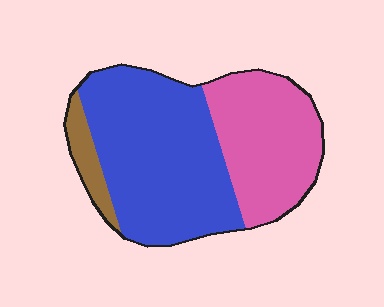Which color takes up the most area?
Blue, at roughly 55%.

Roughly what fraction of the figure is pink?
Pink covers 36% of the figure.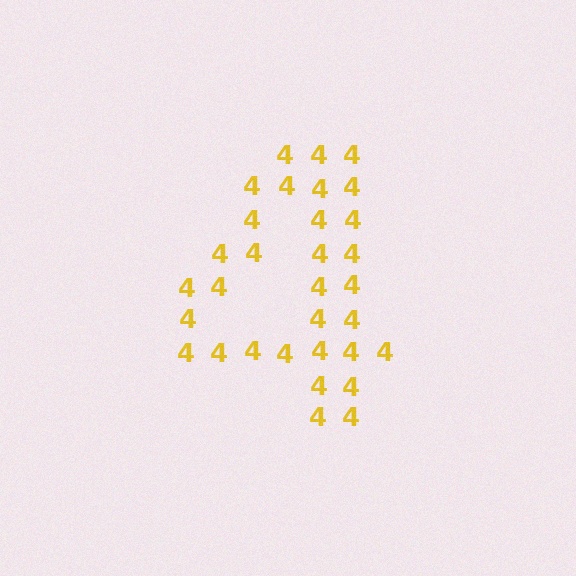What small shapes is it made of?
It is made of small digit 4's.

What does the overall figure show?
The overall figure shows the digit 4.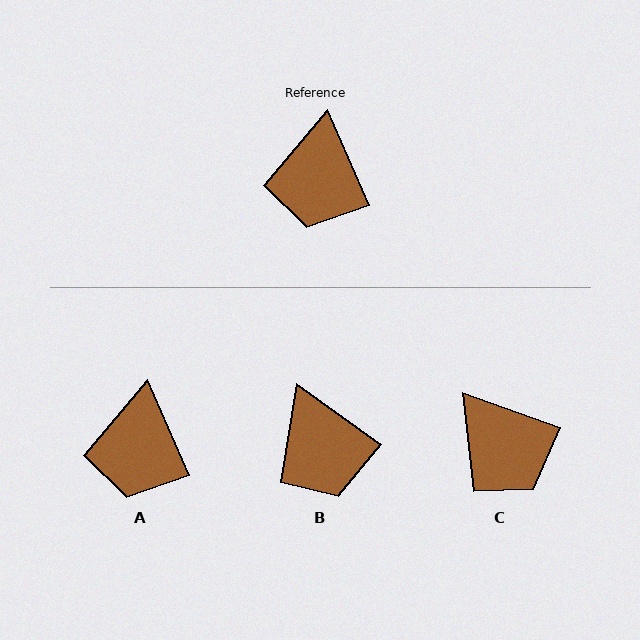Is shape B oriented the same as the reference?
No, it is off by about 31 degrees.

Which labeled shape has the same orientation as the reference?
A.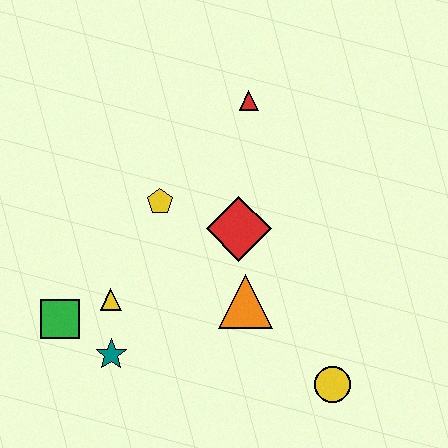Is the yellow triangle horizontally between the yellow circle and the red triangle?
No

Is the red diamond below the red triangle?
Yes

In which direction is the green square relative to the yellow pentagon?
The green square is below the yellow pentagon.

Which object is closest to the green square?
The yellow triangle is closest to the green square.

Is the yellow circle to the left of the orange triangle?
No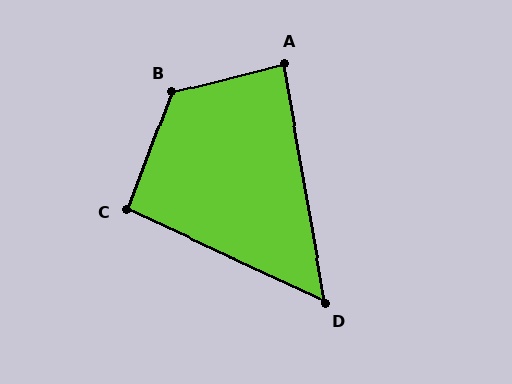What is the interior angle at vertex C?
Approximately 94 degrees (approximately right).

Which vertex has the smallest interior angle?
D, at approximately 55 degrees.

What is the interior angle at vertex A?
Approximately 86 degrees (approximately right).